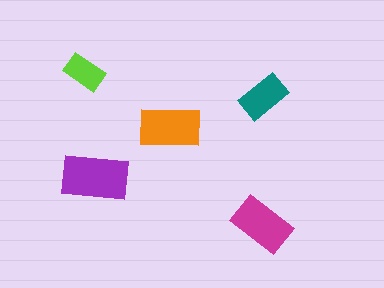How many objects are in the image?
There are 5 objects in the image.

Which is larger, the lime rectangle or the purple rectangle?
The purple one.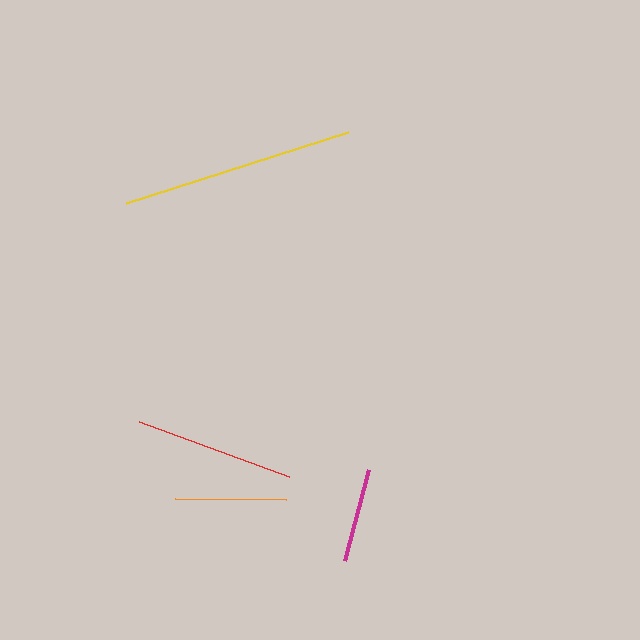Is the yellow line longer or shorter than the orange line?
The yellow line is longer than the orange line.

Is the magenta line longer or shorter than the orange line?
The orange line is longer than the magenta line.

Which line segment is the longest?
The yellow line is the longest at approximately 234 pixels.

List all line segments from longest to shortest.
From longest to shortest: yellow, red, orange, magenta.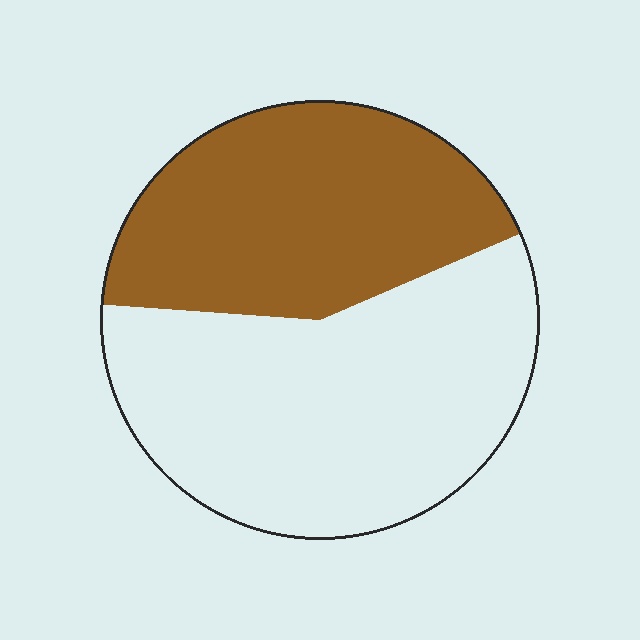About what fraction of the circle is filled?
About two fifths (2/5).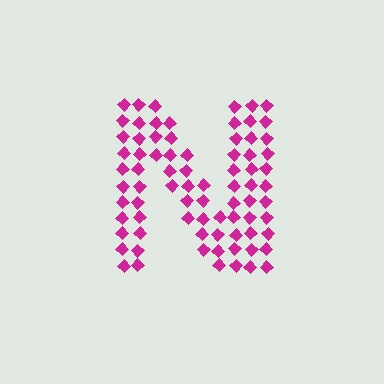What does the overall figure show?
The overall figure shows the letter N.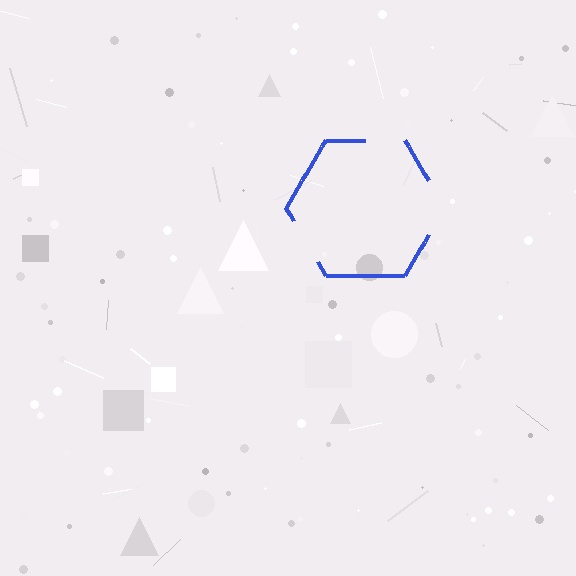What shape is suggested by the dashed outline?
The dashed outline suggests a hexagon.